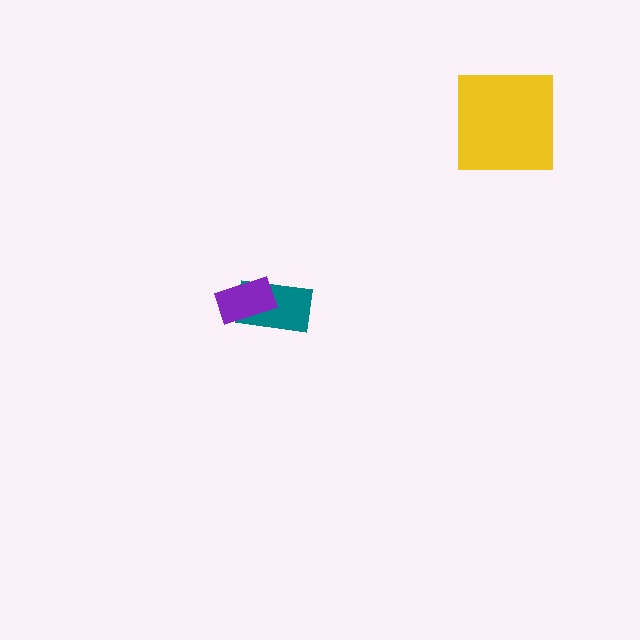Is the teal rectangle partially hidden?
Yes, it is partially covered by another shape.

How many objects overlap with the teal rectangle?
1 object overlaps with the teal rectangle.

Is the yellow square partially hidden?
No, no other shape covers it.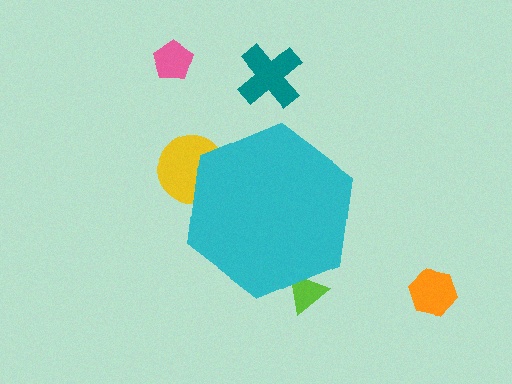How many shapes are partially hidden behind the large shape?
2 shapes are partially hidden.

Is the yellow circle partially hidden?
Yes, the yellow circle is partially hidden behind the cyan hexagon.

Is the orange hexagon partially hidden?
No, the orange hexagon is fully visible.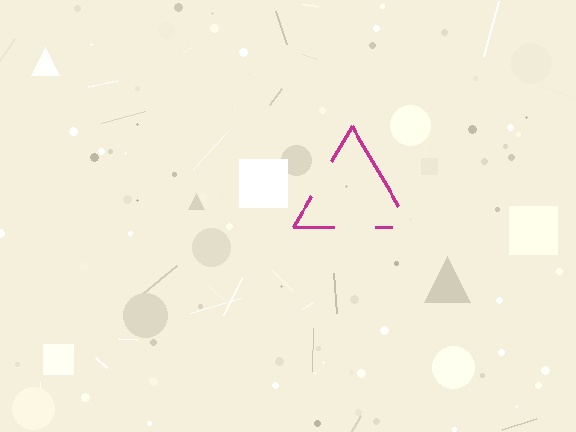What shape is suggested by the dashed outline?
The dashed outline suggests a triangle.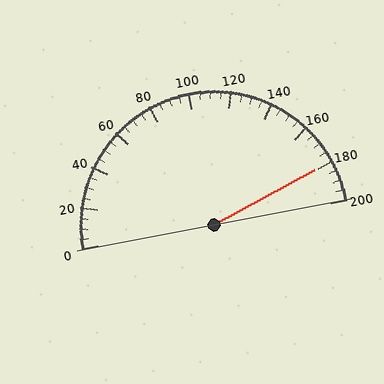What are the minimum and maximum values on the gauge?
The gauge ranges from 0 to 200.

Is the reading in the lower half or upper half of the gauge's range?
The reading is in the upper half of the range (0 to 200).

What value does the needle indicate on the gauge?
The needle indicates approximately 180.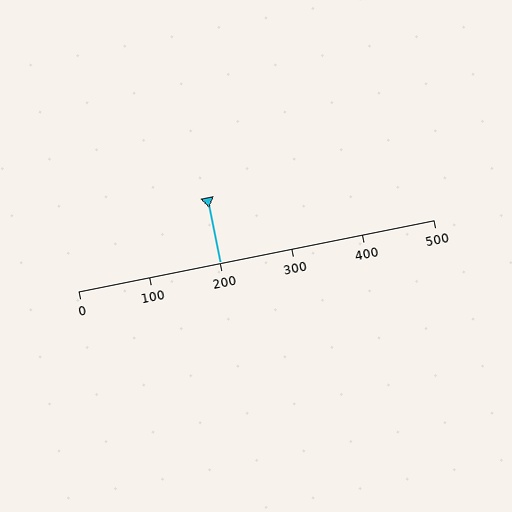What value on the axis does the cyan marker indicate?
The marker indicates approximately 200.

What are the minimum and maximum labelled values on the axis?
The axis runs from 0 to 500.